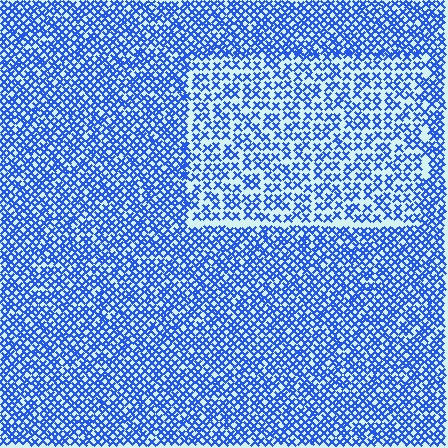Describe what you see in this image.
The image contains small blue elements arranged at two different densities. A rectangle-shaped region is visible where the elements are less densely packed than the surrounding area.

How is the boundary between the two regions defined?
The boundary is defined by a change in element density (approximately 1.7x ratio). All elements are the same color, size, and shape.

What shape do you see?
I see a rectangle.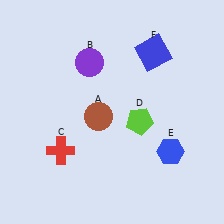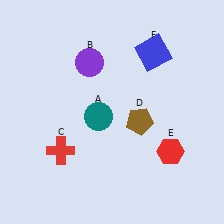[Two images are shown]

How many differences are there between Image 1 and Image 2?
There are 3 differences between the two images.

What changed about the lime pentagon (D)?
In Image 1, D is lime. In Image 2, it changed to brown.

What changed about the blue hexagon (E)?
In Image 1, E is blue. In Image 2, it changed to red.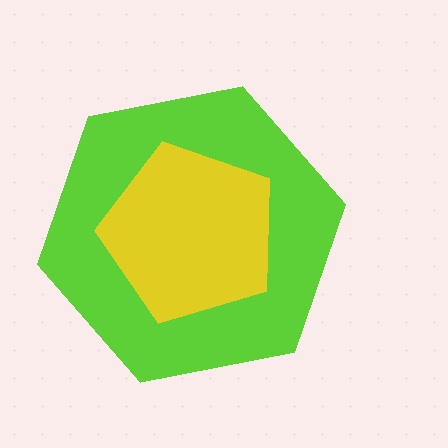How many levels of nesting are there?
2.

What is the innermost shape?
The yellow pentagon.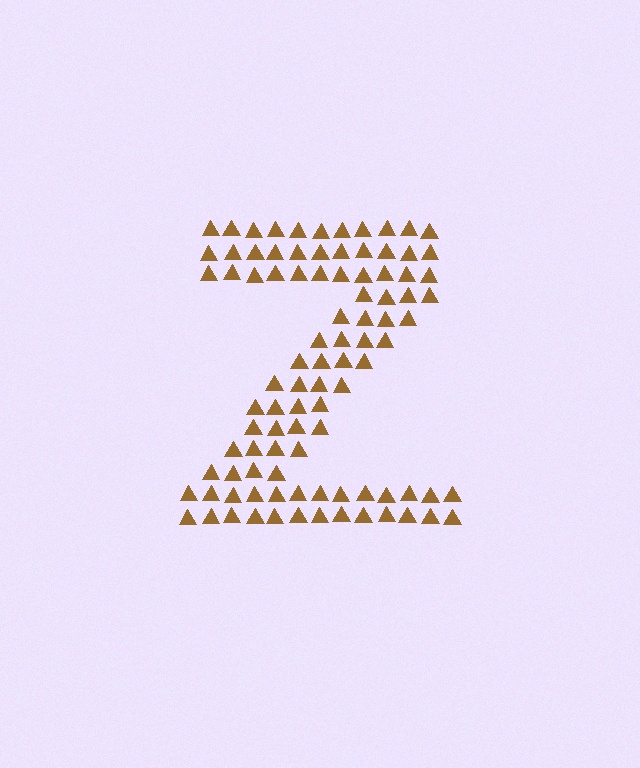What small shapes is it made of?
It is made of small triangles.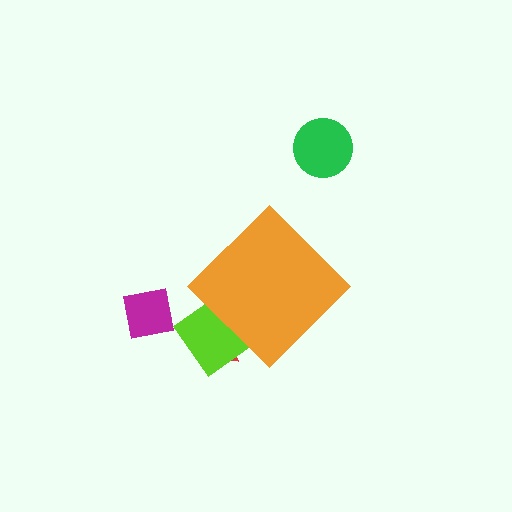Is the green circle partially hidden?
No, the green circle is fully visible.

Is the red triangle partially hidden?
Yes, the red triangle is partially hidden behind the orange diamond.